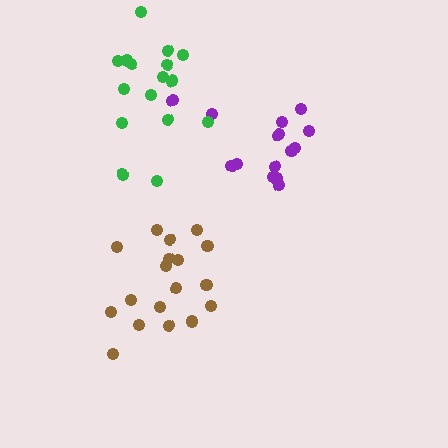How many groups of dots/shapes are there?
There are 3 groups.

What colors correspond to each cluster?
The clusters are colored: brown, purple, green.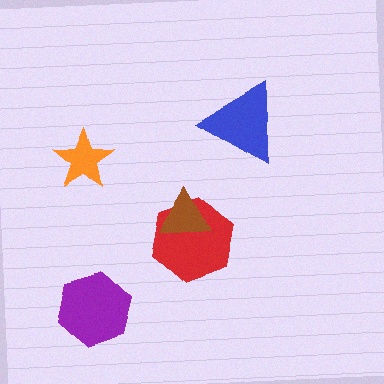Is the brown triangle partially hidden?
No, no other shape covers it.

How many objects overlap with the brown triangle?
1 object overlaps with the brown triangle.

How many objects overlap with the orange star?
0 objects overlap with the orange star.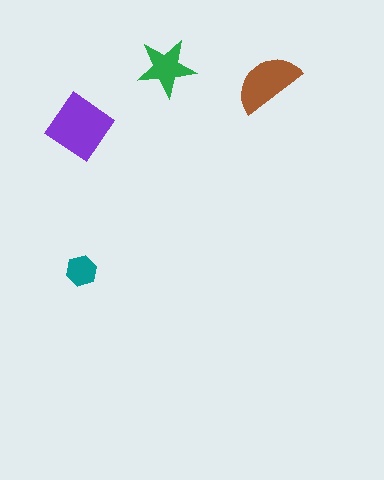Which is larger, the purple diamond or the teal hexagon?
The purple diamond.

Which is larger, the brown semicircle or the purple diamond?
The purple diamond.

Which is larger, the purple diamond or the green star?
The purple diamond.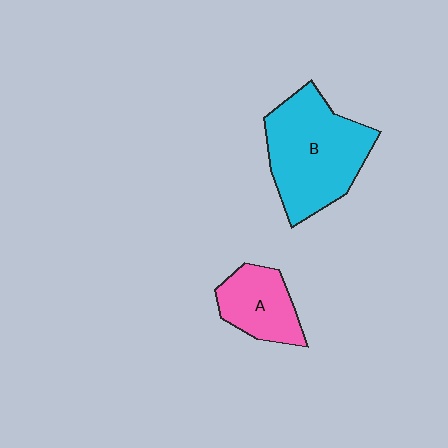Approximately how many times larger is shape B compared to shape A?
Approximately 1.9 times.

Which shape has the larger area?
Shape B (cyan).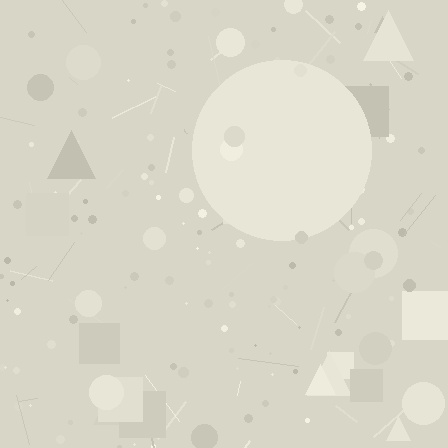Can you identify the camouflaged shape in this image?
The camouflaged shape is a circle.